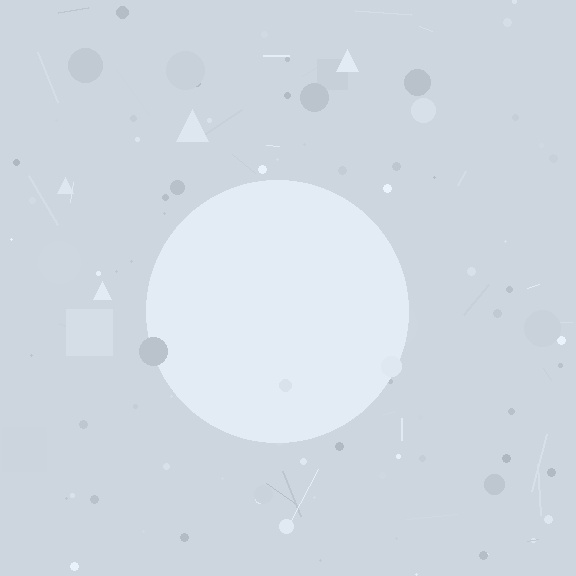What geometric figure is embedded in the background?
A circle is embedded in the background.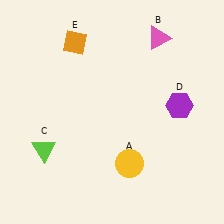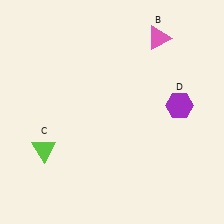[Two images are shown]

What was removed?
The orange diamond (E), the yellow circle (A) were removed in Image 2.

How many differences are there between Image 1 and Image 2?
There are 2 differences between the two images.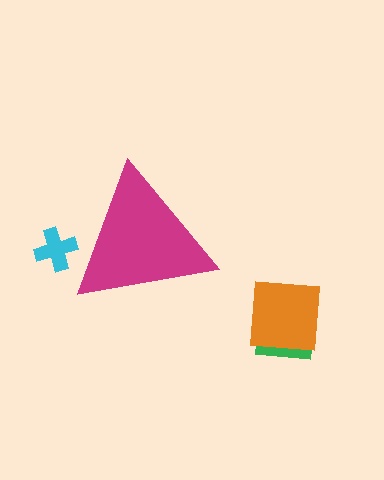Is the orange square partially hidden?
No, the orange square is fully visible.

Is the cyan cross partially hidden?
Yes, the cyan cross is partially hidden behind the magenta triangle.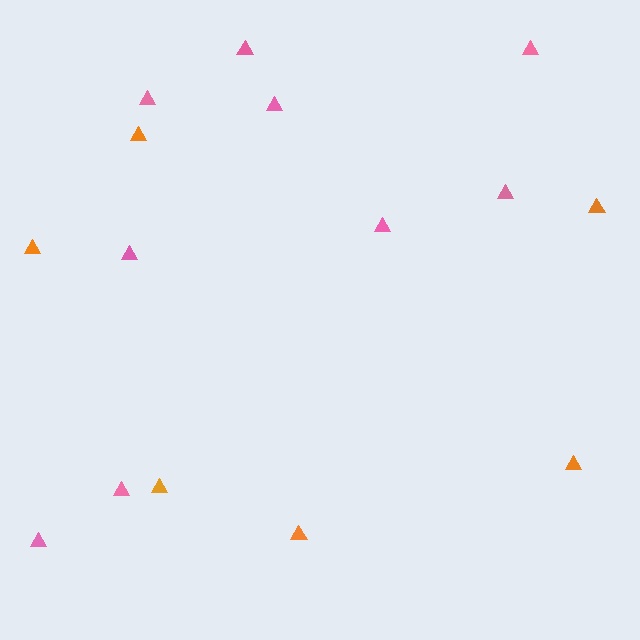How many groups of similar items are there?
There are 2 groups: one group of pink triangles (9) and one group of orange triangles (6).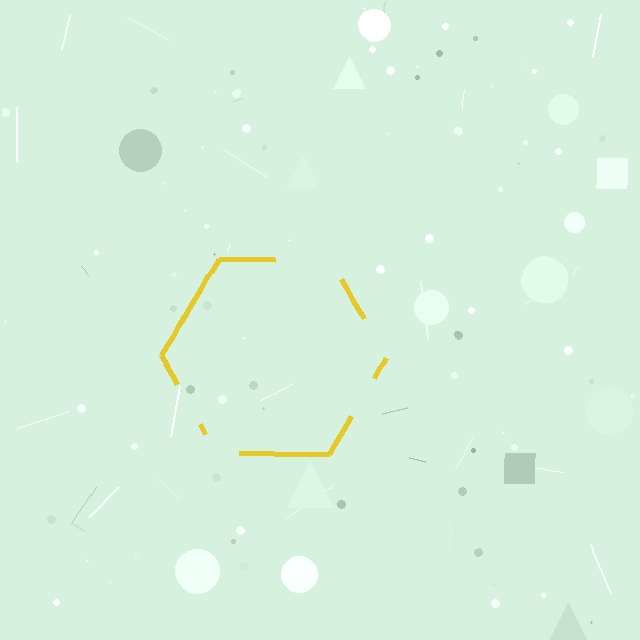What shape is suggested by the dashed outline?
The dashed outline suggests a hexagon.